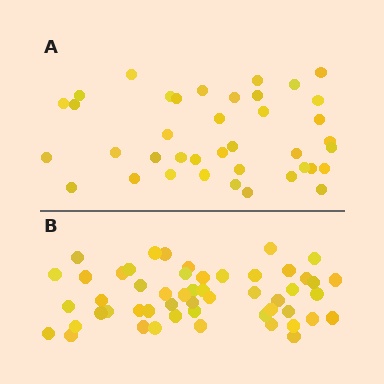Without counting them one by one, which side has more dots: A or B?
Region B (the bottom region) has more dots.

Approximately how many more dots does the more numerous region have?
Region B has approximately 15 more dots than region A.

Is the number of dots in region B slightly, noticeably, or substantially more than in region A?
Region B has noticeably more, but not dramatically so. The ratio is roughly 1.3 to 1.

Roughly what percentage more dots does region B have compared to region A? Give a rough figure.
About 35% more.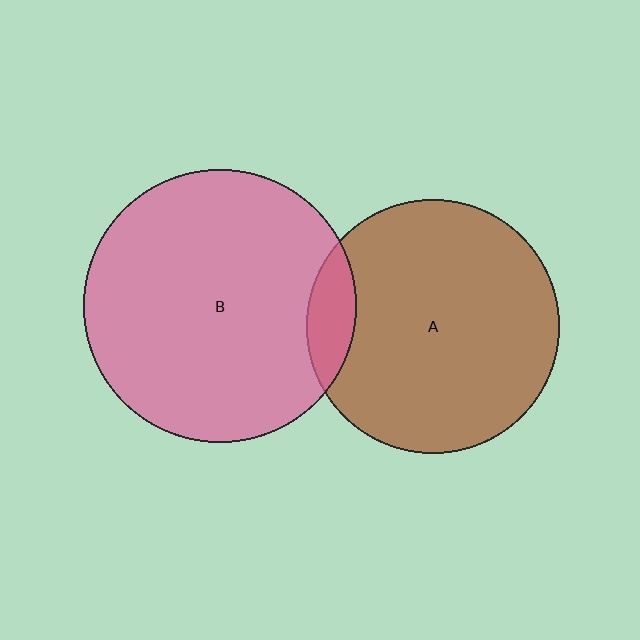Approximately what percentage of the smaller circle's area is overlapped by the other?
Approximately 10%.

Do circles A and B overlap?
Yes.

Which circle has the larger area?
Circle B (pink).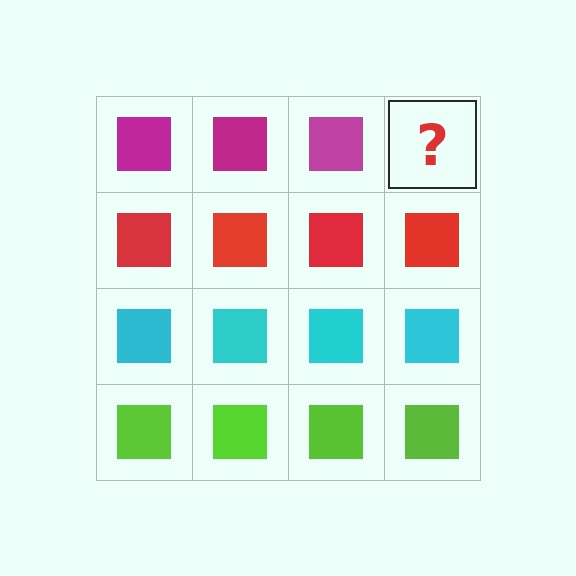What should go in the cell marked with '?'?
The missing cell should contain a magenta square.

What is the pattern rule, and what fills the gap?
The rule is that each row has a consistent color. The gap should be filled with a magenta square.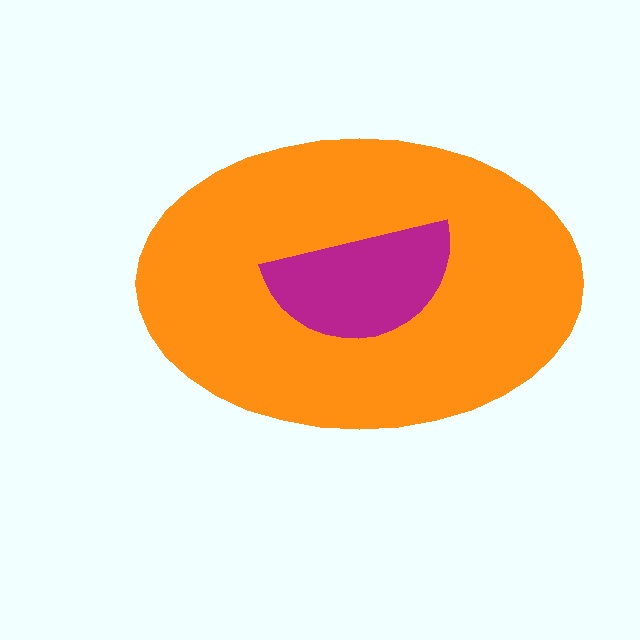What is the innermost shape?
The magenta semicircle.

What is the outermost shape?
The orange ellipse.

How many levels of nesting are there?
2.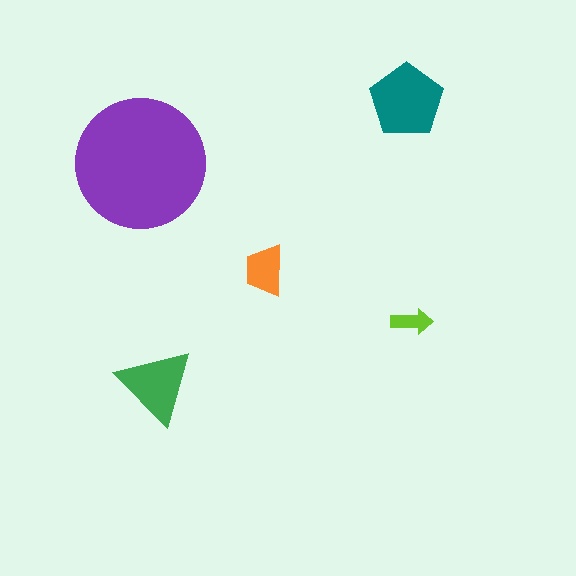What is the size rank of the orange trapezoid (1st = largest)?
4th.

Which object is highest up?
The teal pentagon is topmost.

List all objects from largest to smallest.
The purple circle, the teal pentagon, the green triangle, the orange trapezoid, the lime arrow.